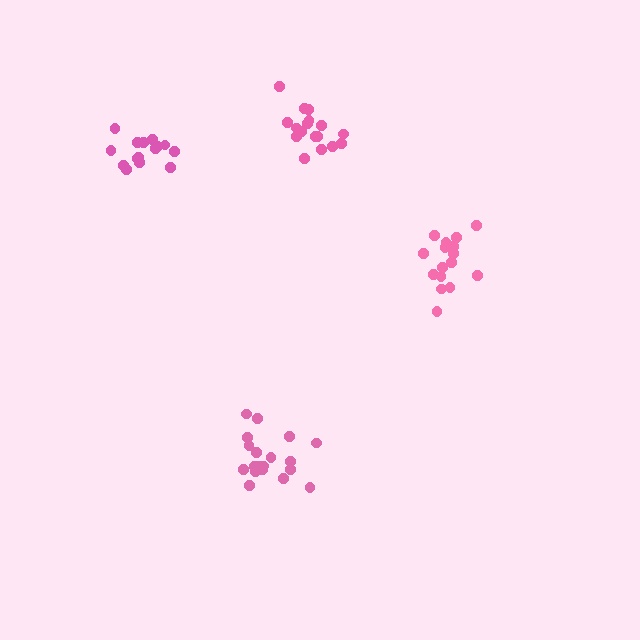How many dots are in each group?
Group 1: 16 dots, Group 2: 15 dots, Group 3: 17 dots, Group 4: 19 dots (67 total).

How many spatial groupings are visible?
There are 4 spatial groupings.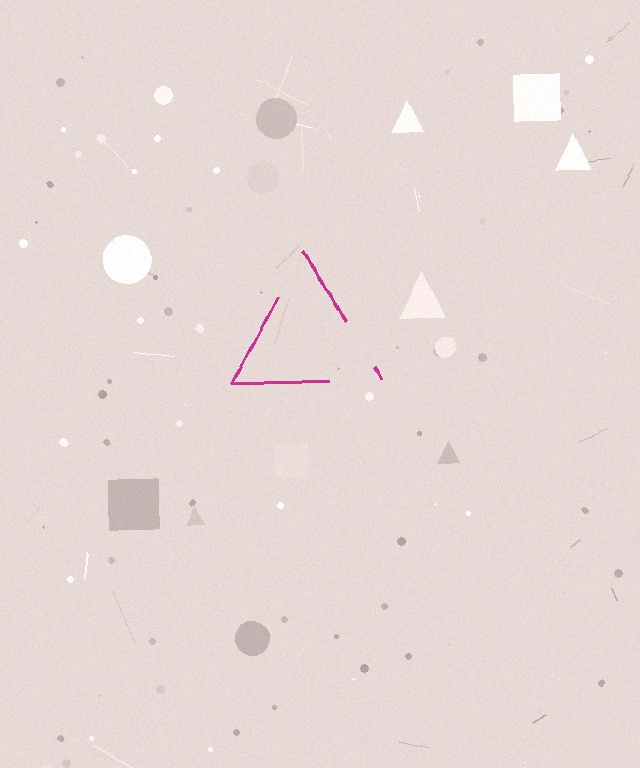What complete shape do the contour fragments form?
The contour fragments form a triangle.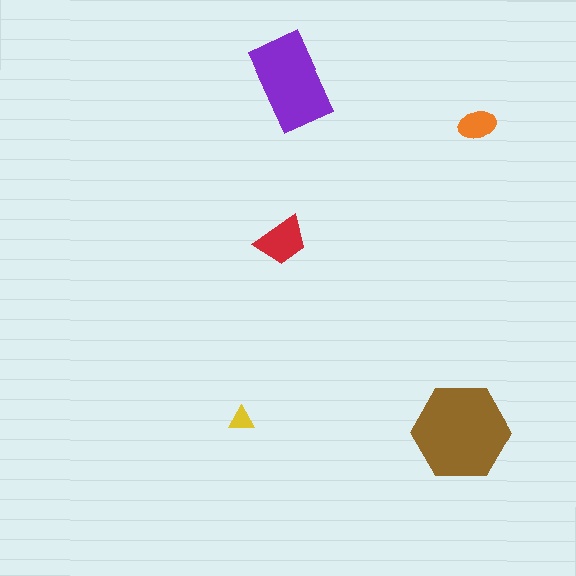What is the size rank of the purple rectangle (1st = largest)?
2nd.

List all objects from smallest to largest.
The yellow triangle, the orange ellipse, the red trapezoid, the purple rectangle, the brown hexagon.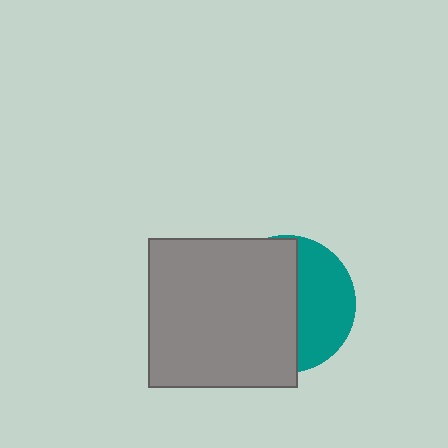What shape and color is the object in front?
The object in front is a gray square.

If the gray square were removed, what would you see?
You would see the complete teal circle.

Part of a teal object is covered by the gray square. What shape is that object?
It is a circle.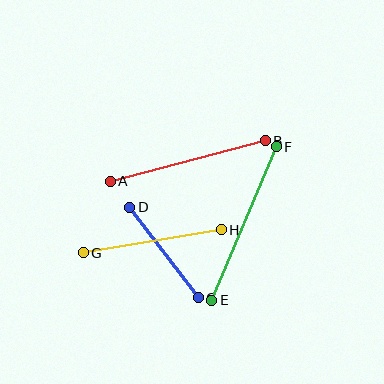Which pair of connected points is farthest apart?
Points E and F are farthest apart.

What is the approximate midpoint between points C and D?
The midpoint is at approximately (164, 253) pixels.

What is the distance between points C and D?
The distance is approximately 114 pixels.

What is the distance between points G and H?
The distance is approximately 140 pixels.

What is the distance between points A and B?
The distance is approximately 161 pixels.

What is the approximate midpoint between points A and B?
The midpoint is at approximately (188, 161) pixels.